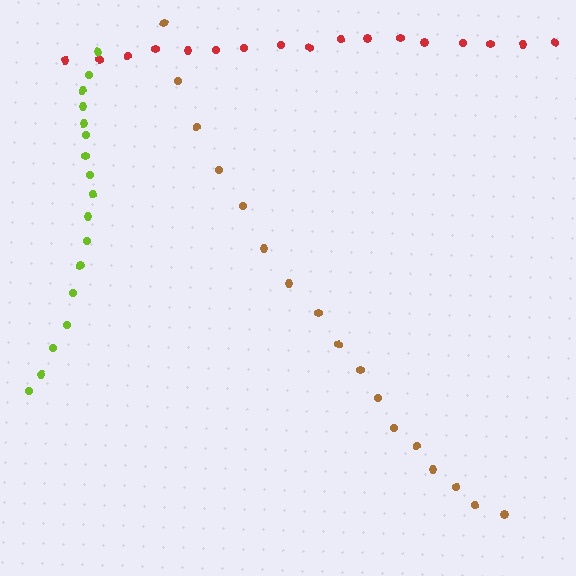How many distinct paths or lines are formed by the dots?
There are 3 distinct paths.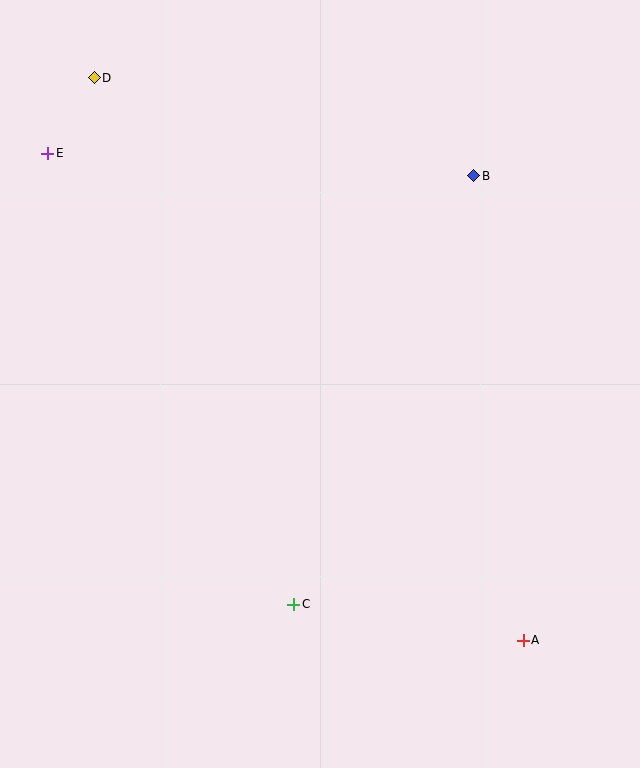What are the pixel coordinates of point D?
Point D is at (94, 78).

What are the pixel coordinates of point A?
Point A is at (523, 640).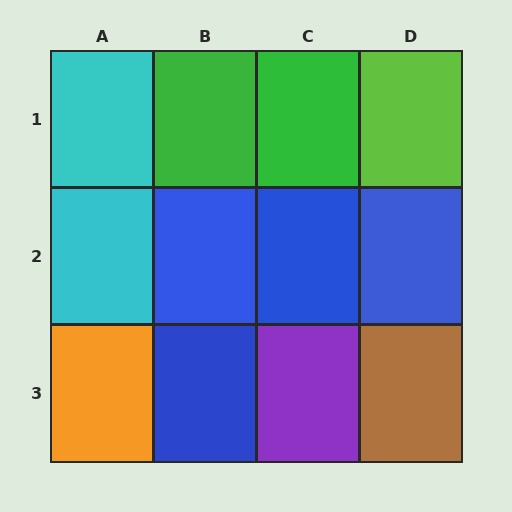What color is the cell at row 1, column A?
Cyan.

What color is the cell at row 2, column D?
Blue.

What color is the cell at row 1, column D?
Lime.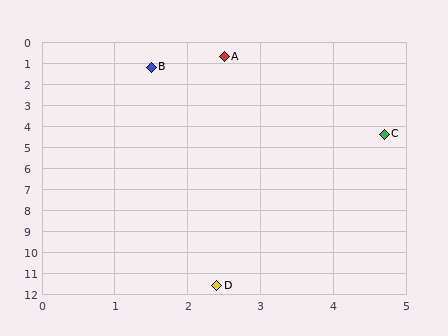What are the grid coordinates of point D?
Point D is at approximately (2.4, 11.6).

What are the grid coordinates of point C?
Point C is at approximately (4.7, 4.4).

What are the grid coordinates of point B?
Point B is at approximately (1.5, 1.2).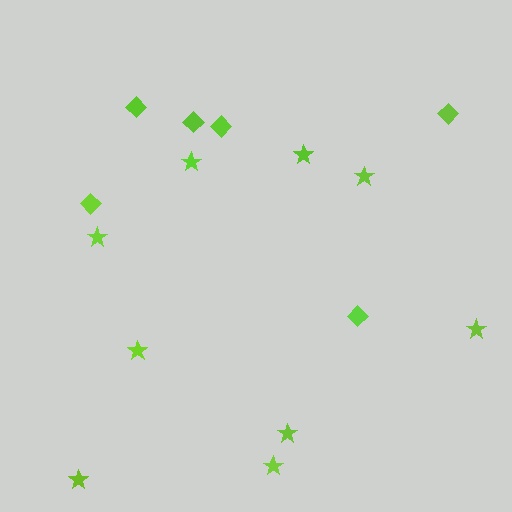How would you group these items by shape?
There are 2 groups: one group of diamonds (6) and one group of stars (9).